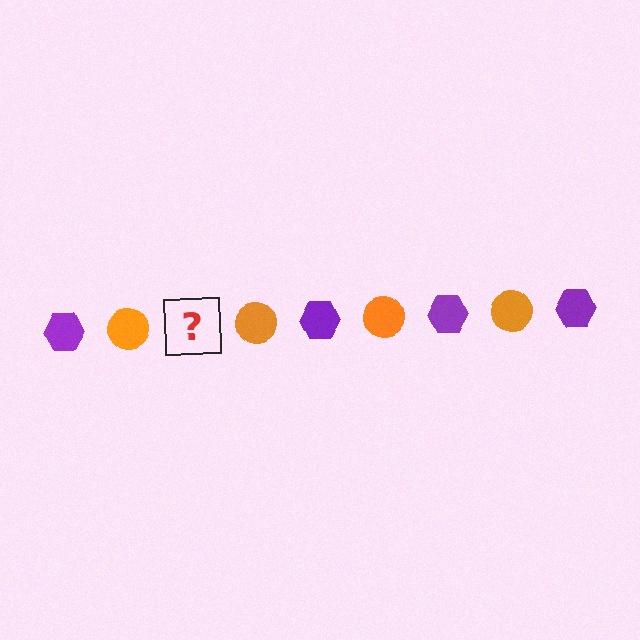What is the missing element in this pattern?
The missing element is a purple hexagon.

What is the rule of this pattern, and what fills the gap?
The rule is that the pattern alternates between purple hexagon and orange circle. The gap should be filled with a purple hexagon.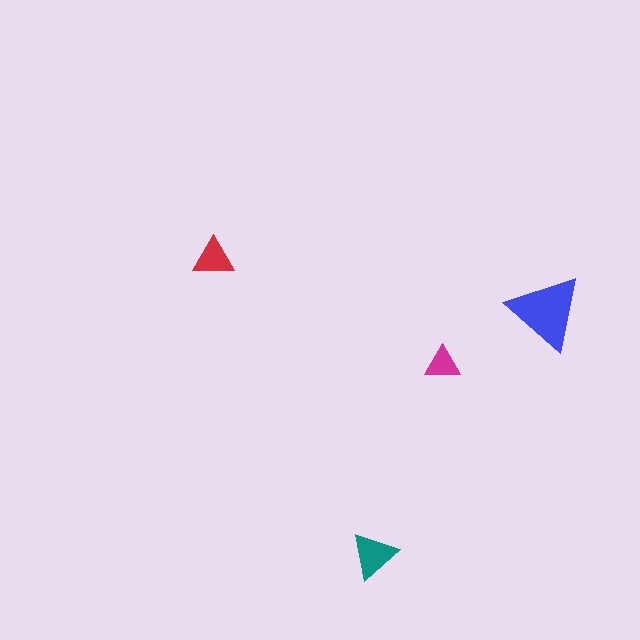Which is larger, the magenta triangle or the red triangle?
The red one.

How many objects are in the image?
There are 4 objects in the image.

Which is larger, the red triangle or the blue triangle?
The blue one.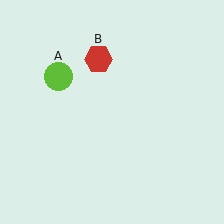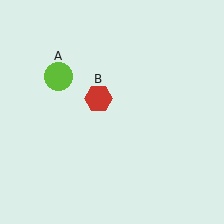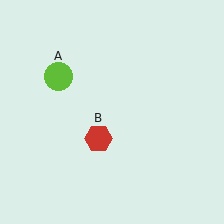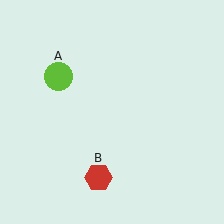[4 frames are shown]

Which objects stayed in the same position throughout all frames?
Lime circle (object A) remained stationary.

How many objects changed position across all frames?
1 object changed position: red hexagon (object B).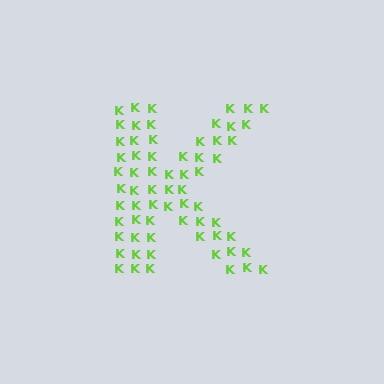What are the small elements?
The small elements are letter K's.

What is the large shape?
The large shape is the letter K.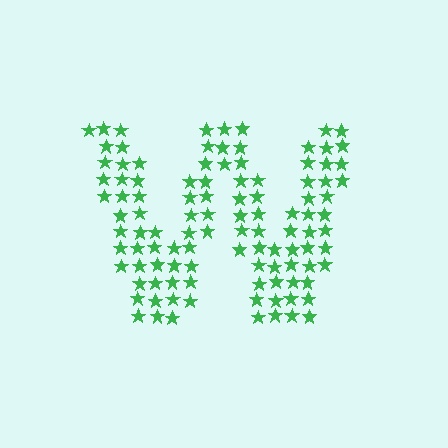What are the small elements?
The small elements are stars.